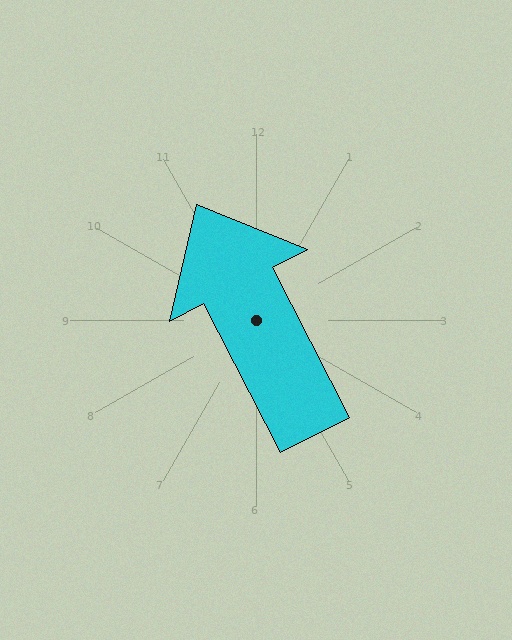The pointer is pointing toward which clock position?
Roughly 11 o'clock.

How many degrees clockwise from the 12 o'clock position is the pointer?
Approximately 333 degrees.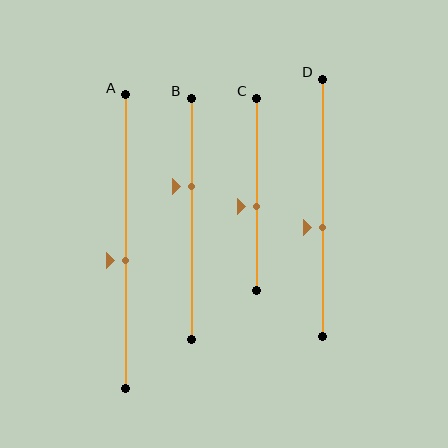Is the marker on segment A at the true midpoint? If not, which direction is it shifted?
No, the marker on segment A is shifted downward by about 6% of the segment length.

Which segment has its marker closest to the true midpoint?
Segment A has its marker closest to the true midpoint.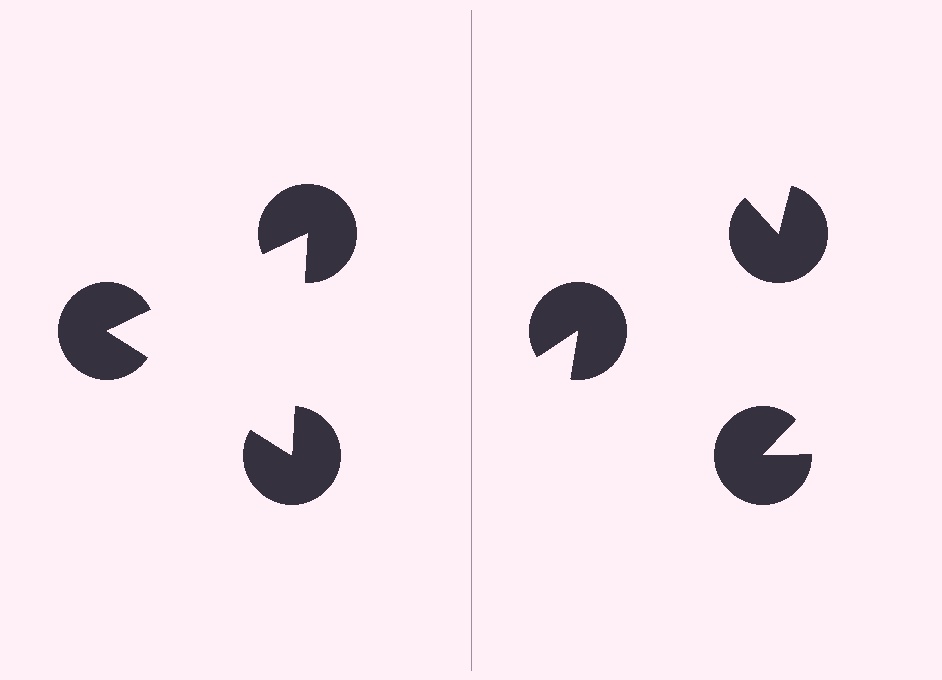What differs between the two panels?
The pac-man discs are positioned identically on both sides; only the wedge orientations differ. On the left they align to a triangle; on the right they are misaligned.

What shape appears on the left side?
An illusory triangle.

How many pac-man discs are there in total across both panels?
6 — 3 on each side.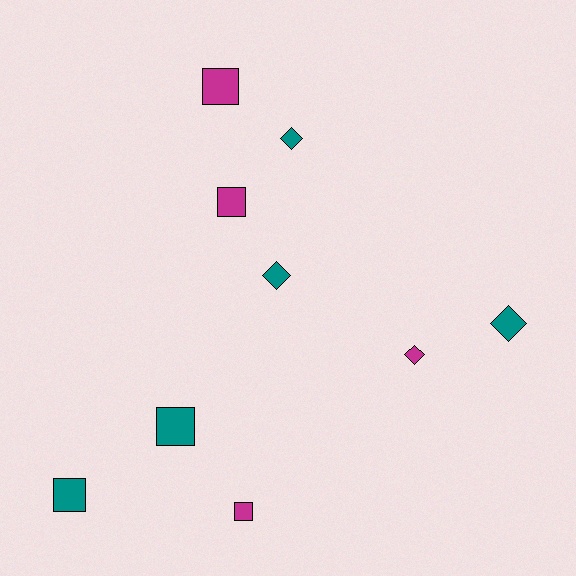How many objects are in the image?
There are 9 objects.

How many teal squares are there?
There are 2 teal squares.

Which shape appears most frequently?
Square, with 5 objects.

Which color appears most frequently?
Teal, with 5 objects.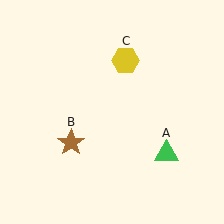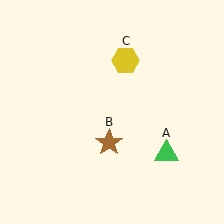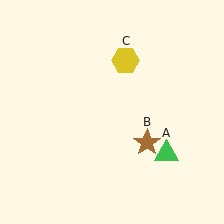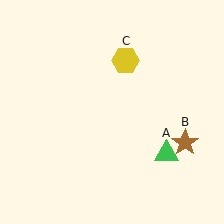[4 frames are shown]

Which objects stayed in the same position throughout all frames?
Green triangle (object A) and yellow hexagon (object C) remained stationary.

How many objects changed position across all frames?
1 object changed position: brown star (object B).